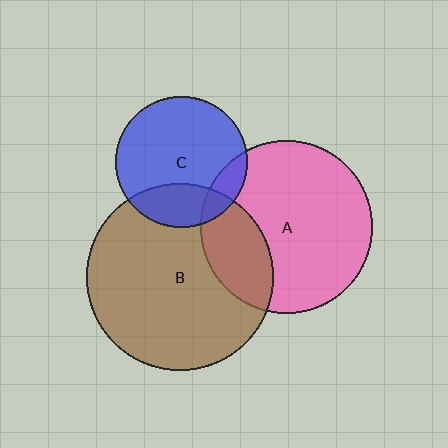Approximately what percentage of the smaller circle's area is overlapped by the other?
Approximately 25%.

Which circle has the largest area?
Circle B (brown).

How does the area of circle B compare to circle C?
Approximately 2.0 times.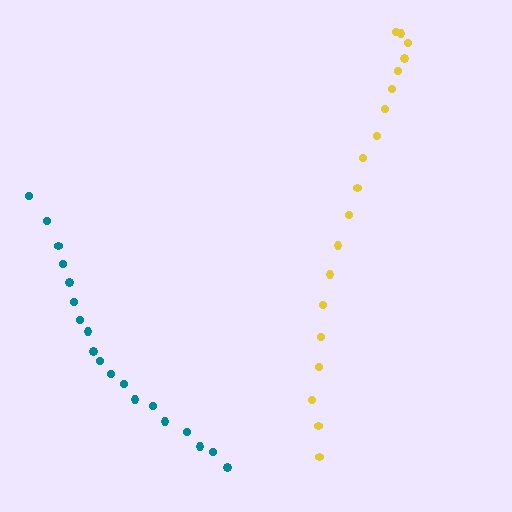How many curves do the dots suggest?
There are 2 distinct paths.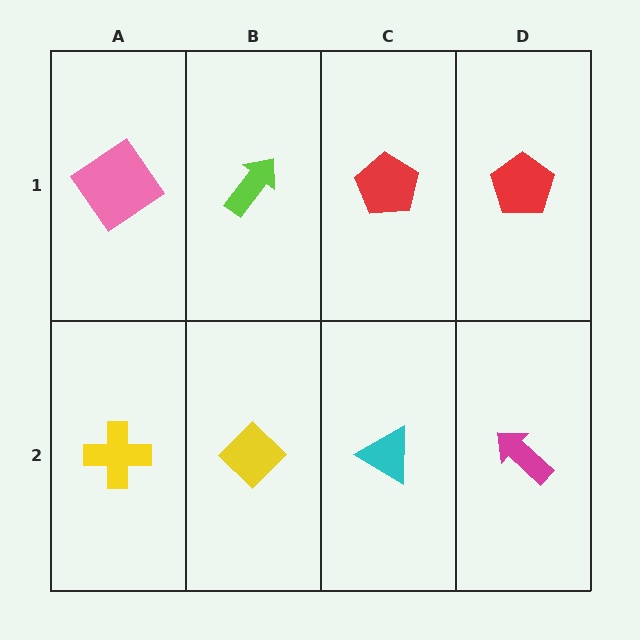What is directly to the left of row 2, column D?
A cyan triangle.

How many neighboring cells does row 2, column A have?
2.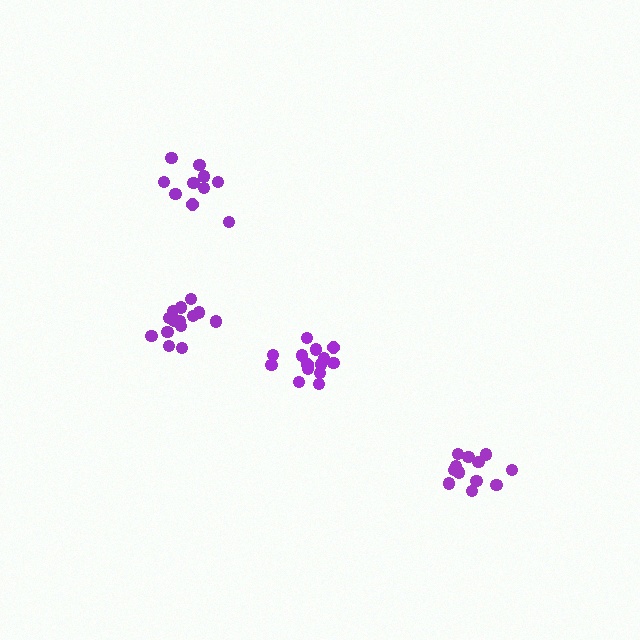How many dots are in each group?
Group 1: 14 dots, Group 2: 14 dots, Group 3: 12 dots, Group 4: 10 dots (50 total).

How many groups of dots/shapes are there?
There are 4 groups.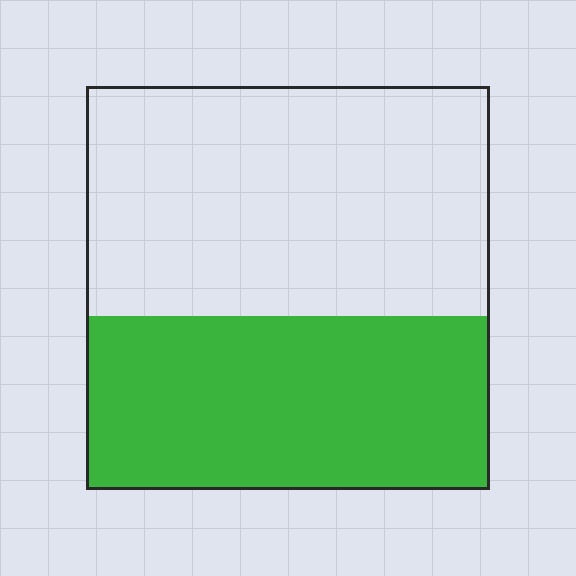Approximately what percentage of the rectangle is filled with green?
Approximately 45%.